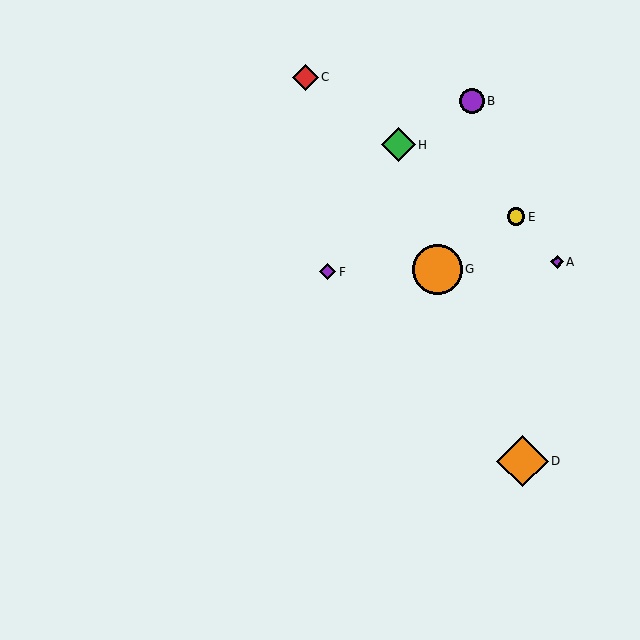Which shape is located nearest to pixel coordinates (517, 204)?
The yellow circle (labeled E) at (516, 217) is nearest to that location.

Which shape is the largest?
The orange diamond (labeled D) is the largest.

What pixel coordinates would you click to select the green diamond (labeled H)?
Click at (399, 145) to select the green diamond H.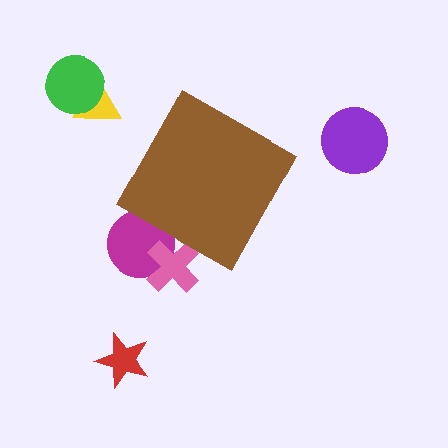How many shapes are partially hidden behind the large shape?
2 shapes are partially hidden.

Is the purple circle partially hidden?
No, the purple circle is fully visible.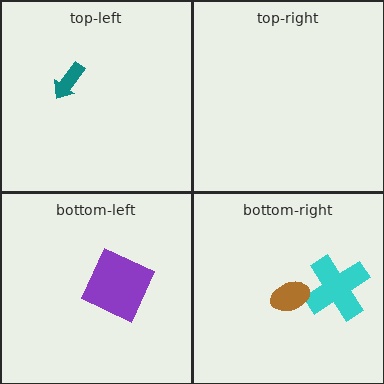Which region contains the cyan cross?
The bottom-right region.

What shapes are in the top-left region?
The teal arrow.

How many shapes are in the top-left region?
1.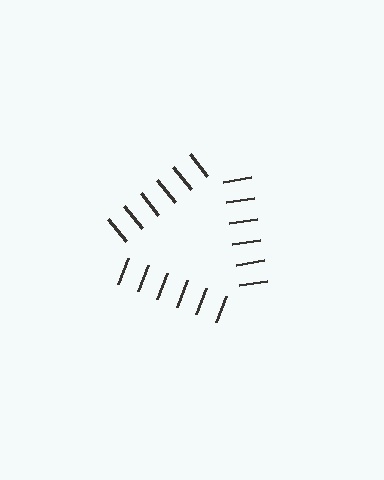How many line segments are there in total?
18 — 6 along each of the 3 edges.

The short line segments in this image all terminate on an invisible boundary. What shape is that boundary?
An illusory triangle — the line segments terminate on its edges but no continuous stroke is drawn.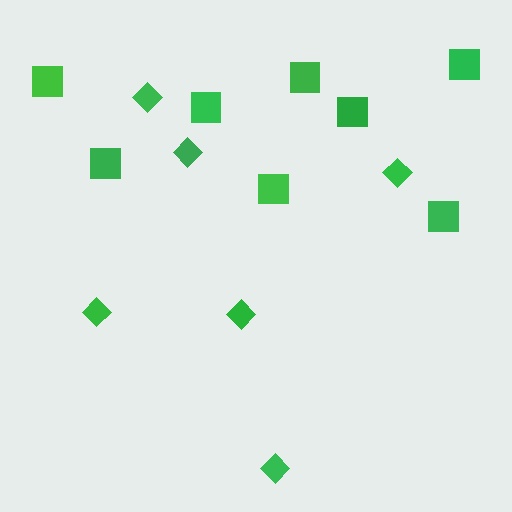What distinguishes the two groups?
There are 2 groups: one group of squares (8) and one group of diamonds (6).